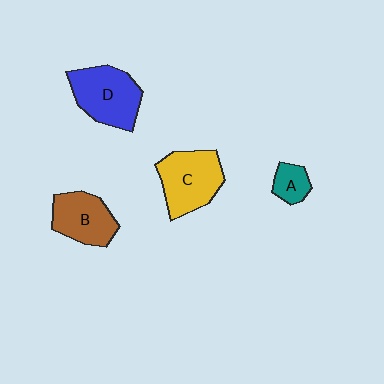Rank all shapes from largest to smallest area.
From largest to smallest: C (yellow), D (blue), B (brown), A (teal).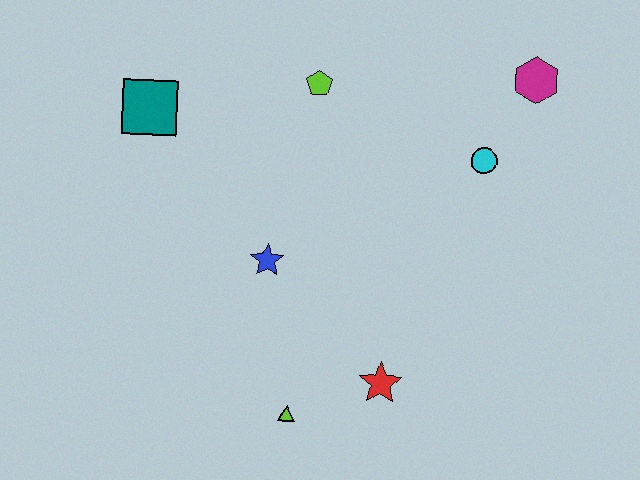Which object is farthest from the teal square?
The magenta hexagon is farthest from the teal square.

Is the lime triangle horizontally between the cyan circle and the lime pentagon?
No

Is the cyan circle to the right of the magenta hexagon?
No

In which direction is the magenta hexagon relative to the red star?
The magenta hexagon is above the red star.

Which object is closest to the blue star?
The lime triangle is closest to the blue star.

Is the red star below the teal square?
Yes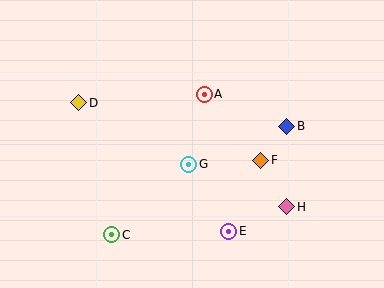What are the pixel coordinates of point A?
Point A is at (204, 94).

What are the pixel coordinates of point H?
Point H is at (287, 207).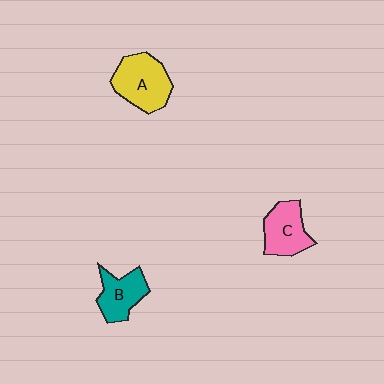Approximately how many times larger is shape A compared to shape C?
Approximately 1.3 times.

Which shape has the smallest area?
Shape B (teal).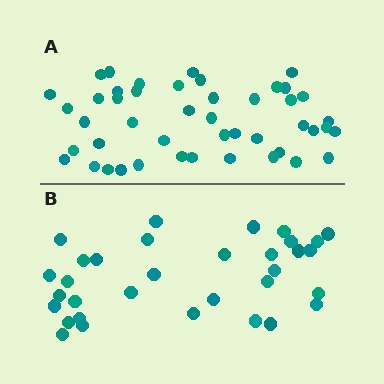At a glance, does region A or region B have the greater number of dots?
Region A (the top region) has more dots.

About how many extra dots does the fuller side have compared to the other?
Region A has approximately 15 more dots than region B.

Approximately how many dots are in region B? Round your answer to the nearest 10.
About 30 dots. (The exact count is 33, which rounds to 30.)